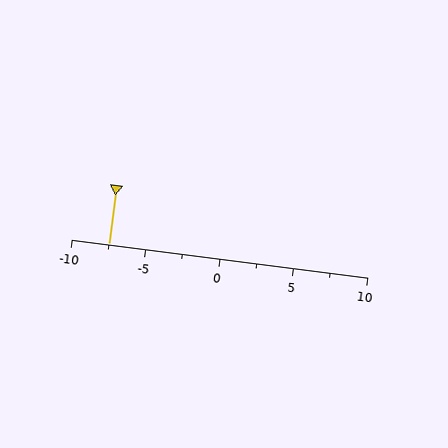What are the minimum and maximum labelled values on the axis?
The axis runs from -10 to 10.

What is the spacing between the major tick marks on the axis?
The major ticks are spaced 5 apart.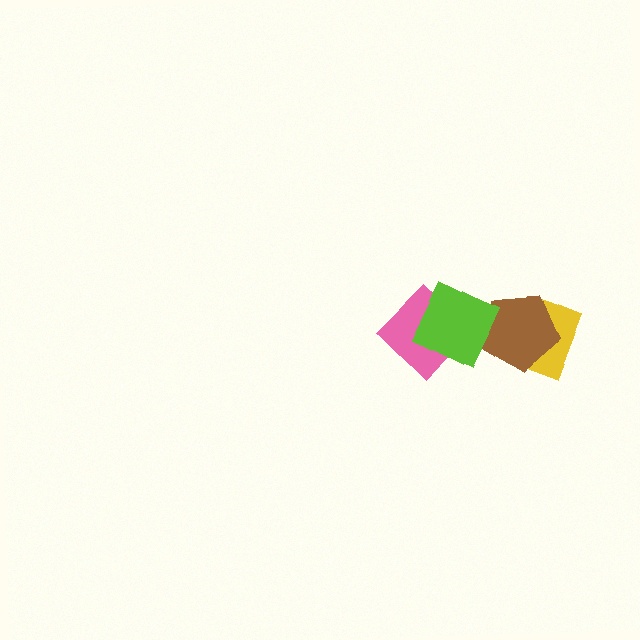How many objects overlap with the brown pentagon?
2 objects overlap with the brown pentagon.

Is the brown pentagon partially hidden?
Yes, it is partially covered by another shape.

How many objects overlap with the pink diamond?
1 object overlaps with the pink diamond.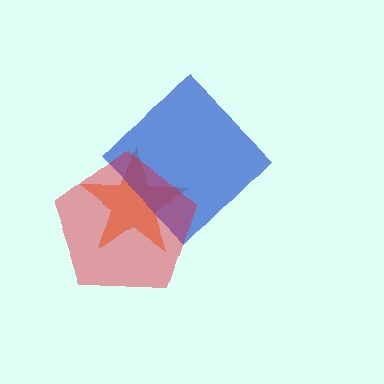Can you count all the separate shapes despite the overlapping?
Yes, there are 3 separate shapes.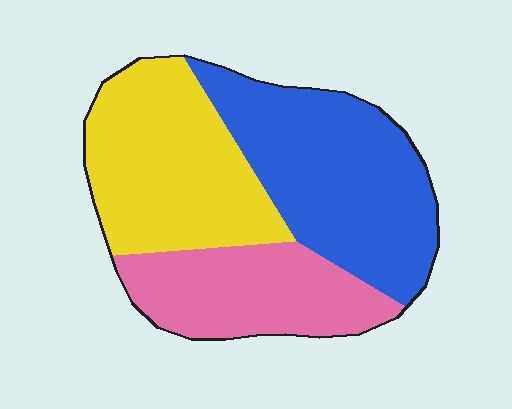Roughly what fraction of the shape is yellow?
Yellow takes up about one third (1/3) of the shape.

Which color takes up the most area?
Blue, at roughly 40%.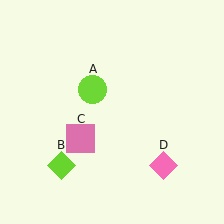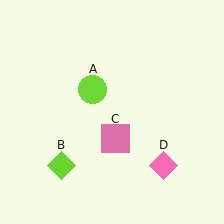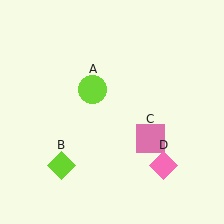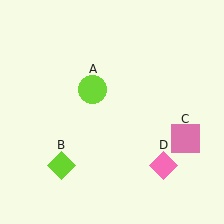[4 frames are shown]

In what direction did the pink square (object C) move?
The pink square (object C) moved right.